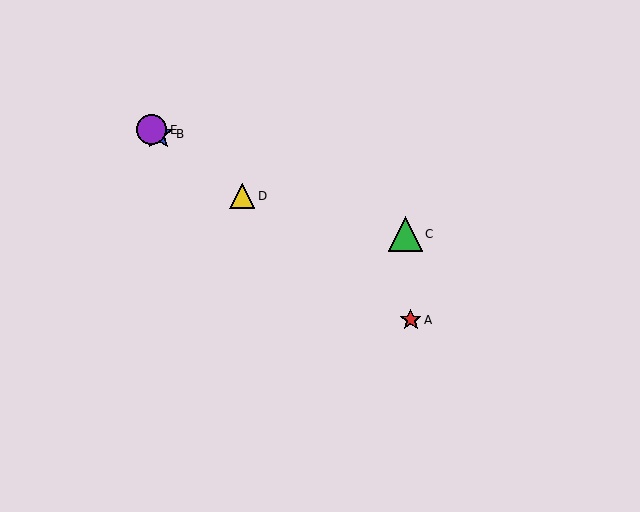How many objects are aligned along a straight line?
4 objects (A, B, D, E) are aligned along a straight line.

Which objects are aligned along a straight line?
Objects A, B, D, E are aligned along a straight line.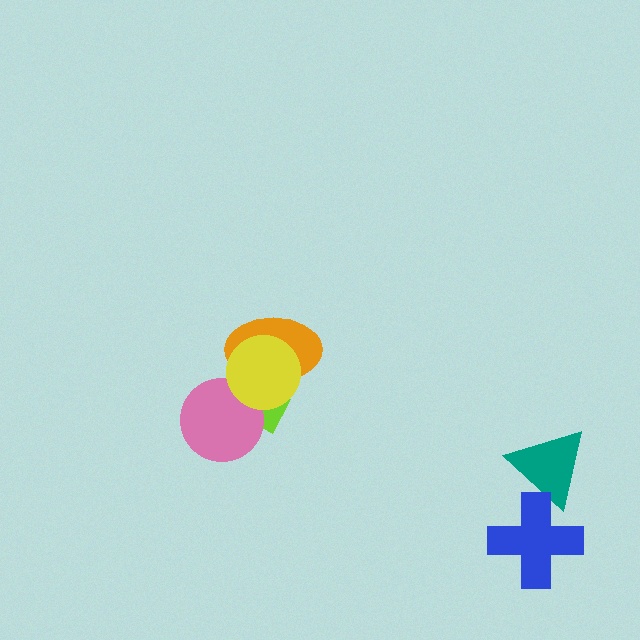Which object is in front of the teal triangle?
The blue cross is in front of the teal triangle.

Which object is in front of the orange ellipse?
The yellow circle is in front of the orange ellipse.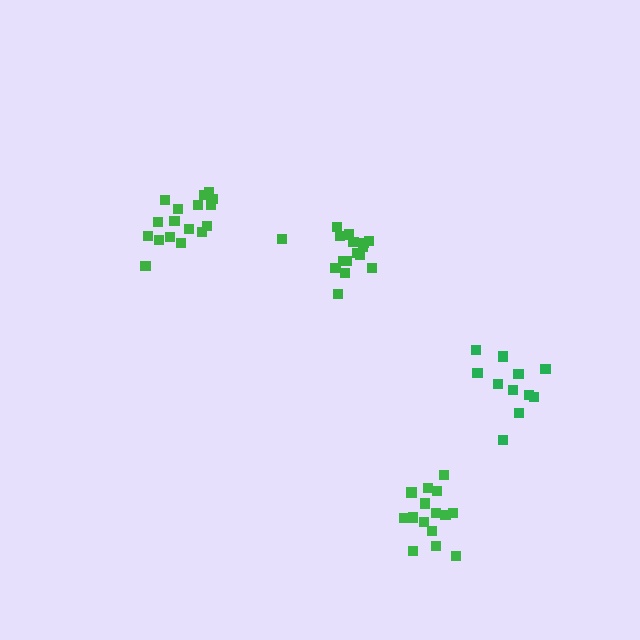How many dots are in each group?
Group 1: 17 dots, Group 2: 15 dots, Group 3: 17 dots, Group 4: 11 dots (60 total).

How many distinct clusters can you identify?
There are 4 distinct clusters.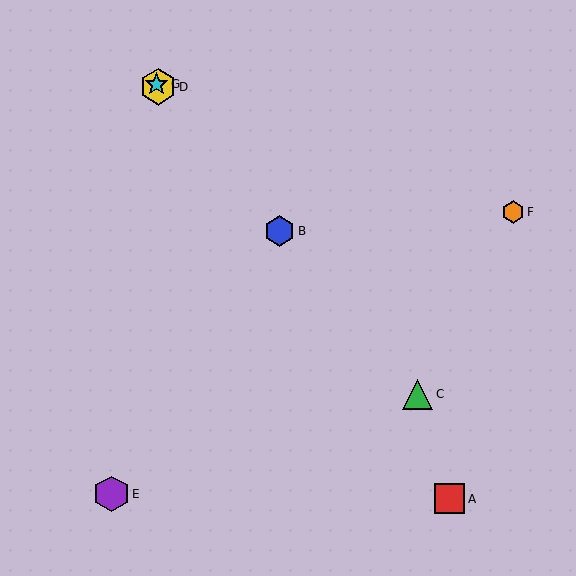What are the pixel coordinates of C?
Object C is at (418, 394).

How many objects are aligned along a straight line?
4 objects (B, C, D, G) are aligned along a straight line.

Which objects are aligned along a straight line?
Objects B, C, D, G are aligned along a straight line.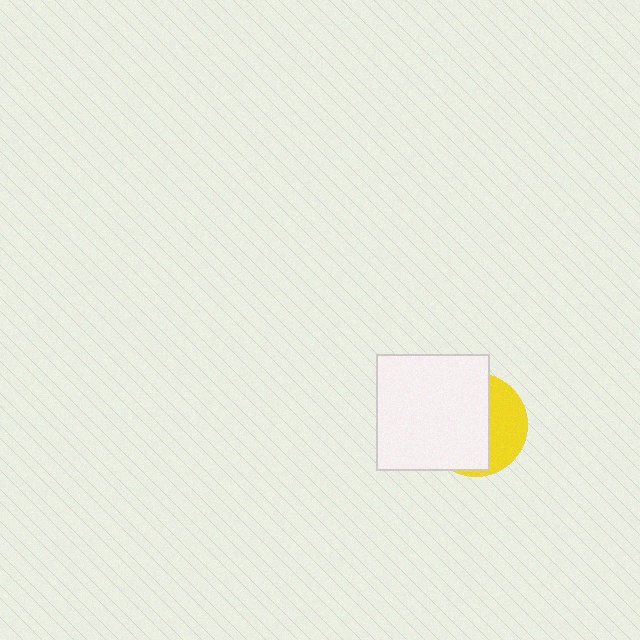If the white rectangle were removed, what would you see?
You would see the complete yellow circle.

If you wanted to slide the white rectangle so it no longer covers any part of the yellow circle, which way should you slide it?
Slide it left — that is the most direct way to separate the two shapes.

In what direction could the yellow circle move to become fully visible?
The yellow circle could move right. That would shift it out from behind the white rectangle entirely.